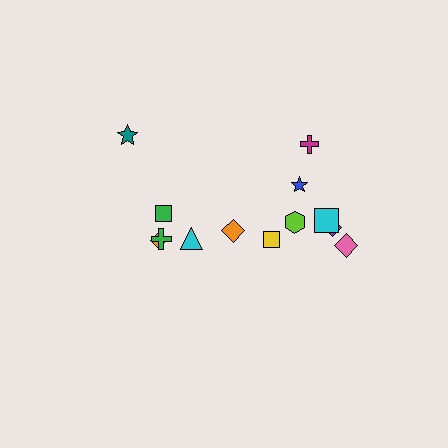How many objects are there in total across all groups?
There are 13 objects.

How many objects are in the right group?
There are 8 objects.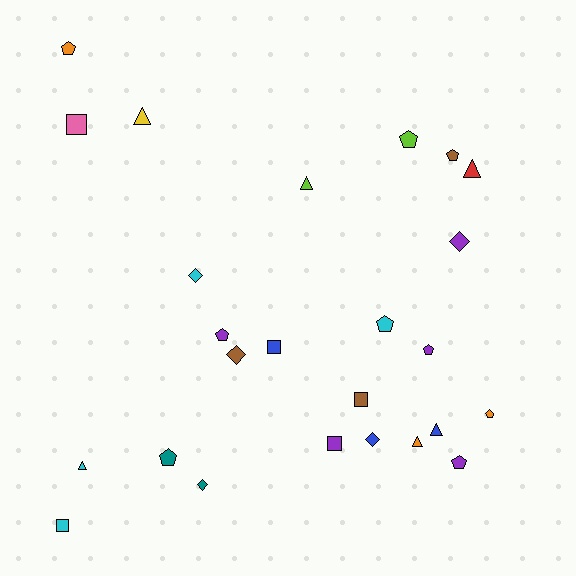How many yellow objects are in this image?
There is 1 yellow object.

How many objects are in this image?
There are 25 objects.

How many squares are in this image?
There are 5 squares.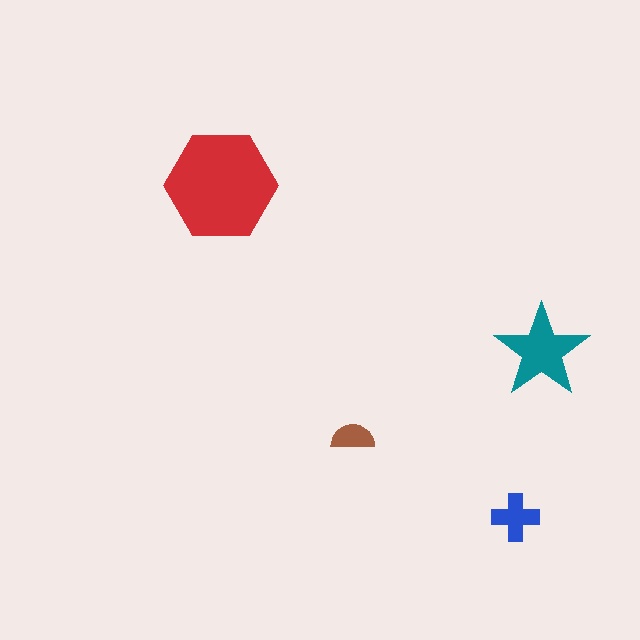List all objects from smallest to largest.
The brown semicircle, the blue cross, the teal star, the red hexagon.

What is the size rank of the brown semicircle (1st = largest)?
4th.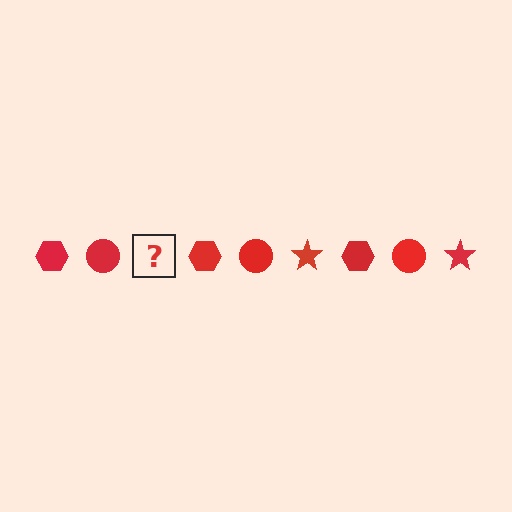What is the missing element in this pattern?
The missing element is a red star.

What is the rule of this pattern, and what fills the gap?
The rule is that the pattern cycles through hexagon, circle, star shapes in red. The gap should be filled with a red star.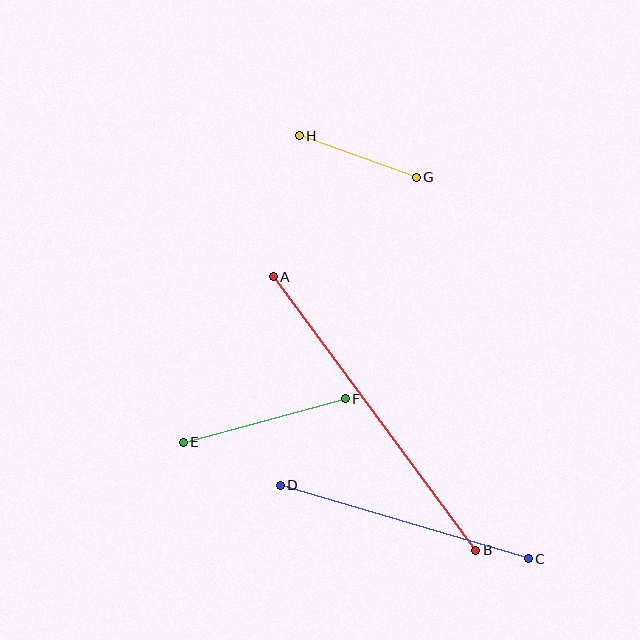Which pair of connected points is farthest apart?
Points A and B are farthest apart.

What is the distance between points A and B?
The distance is approximately 340 pixels.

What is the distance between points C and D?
The distance is approximately 259 pixels.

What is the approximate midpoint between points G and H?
The midpoint is at approximately (358, 157) pixels.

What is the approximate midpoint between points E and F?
The midpoint is at approximately (264, 421) pixels.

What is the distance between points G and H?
The distance is approximately 124 pixels.